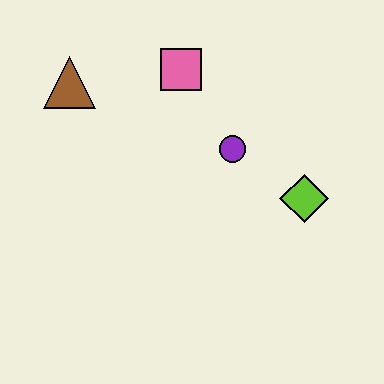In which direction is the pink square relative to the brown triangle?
The pink square is to the right of the brown triangle.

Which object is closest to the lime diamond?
The purple circle is closest to the lime diamond.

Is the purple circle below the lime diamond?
No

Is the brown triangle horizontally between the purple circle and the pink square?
No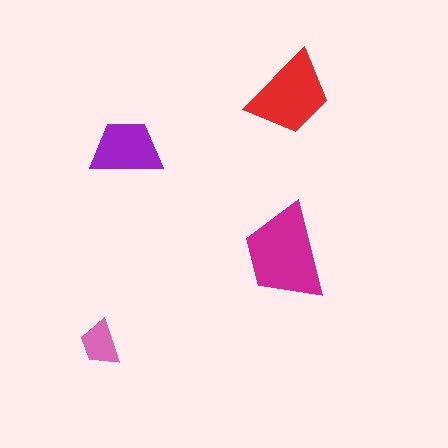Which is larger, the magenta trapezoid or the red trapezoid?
The magenta one.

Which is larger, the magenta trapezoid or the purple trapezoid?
The magenta one.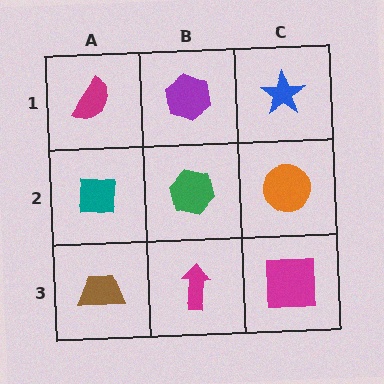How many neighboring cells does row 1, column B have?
3.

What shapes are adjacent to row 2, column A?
A magenta semicircle (row 1, column A), a brown trapezoid (row 3, column A), a green hexagon (row 2, column B).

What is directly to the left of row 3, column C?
A magenta arrow.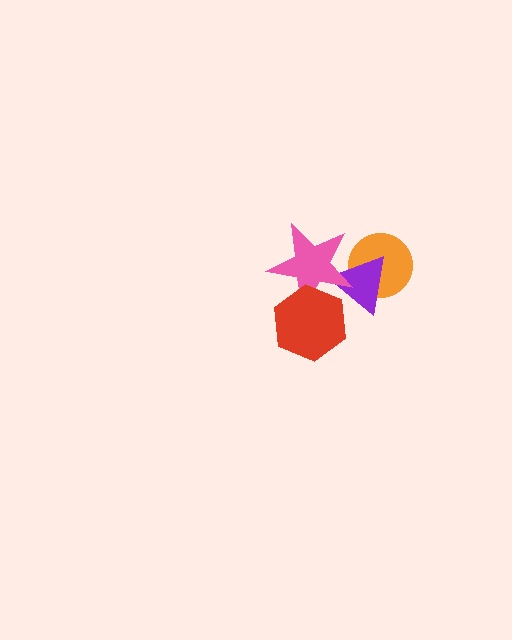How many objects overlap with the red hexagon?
2 objects overlap with the red hexagon.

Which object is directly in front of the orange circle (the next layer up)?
The purple triangle is directly in front of the orange circle.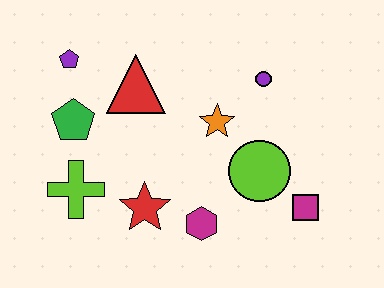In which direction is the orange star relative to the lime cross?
The orange star is to the right of the lime cross.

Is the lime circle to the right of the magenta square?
No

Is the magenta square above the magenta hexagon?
Yes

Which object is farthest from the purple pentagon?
The magenta square is farthest from the purple pentagon.